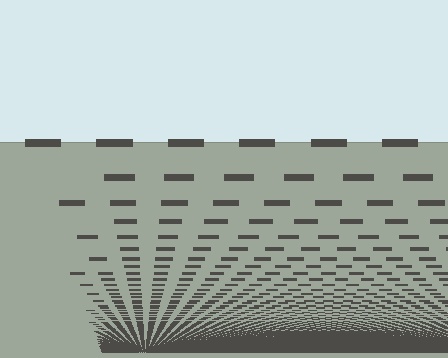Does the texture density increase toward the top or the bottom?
Density increases toward the bottom.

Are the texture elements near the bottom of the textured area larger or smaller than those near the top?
Smaller. The gradient is inverted — elements near the bottom are smaller and denser.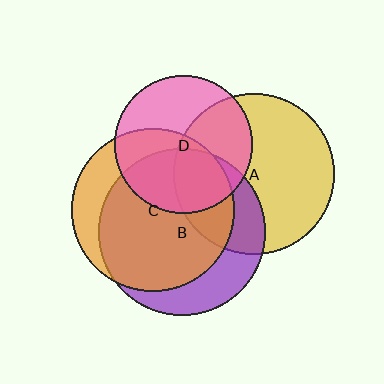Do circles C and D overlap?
Yes.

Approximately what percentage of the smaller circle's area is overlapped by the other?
Approximately 50%.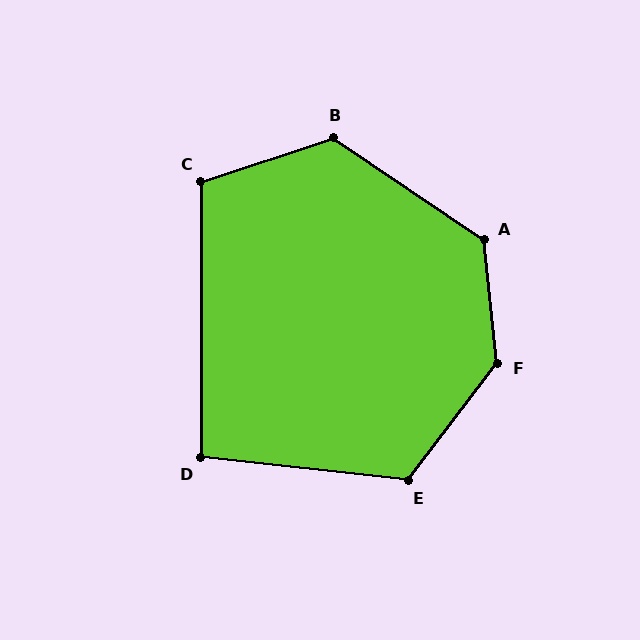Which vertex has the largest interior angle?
F, at approximately 136 degrees.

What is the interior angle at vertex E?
Approximately 121 degrees (obtuse).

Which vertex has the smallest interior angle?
D, at approximately 96 degrees.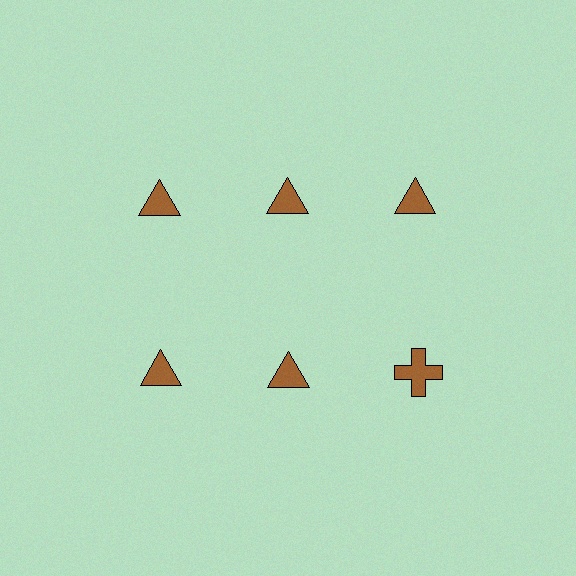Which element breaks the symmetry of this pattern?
The brown cross in the second row, center column breaks the symmetry. All other shapes are brown triangles.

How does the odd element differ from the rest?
It has a different shape: cross instead of triangle.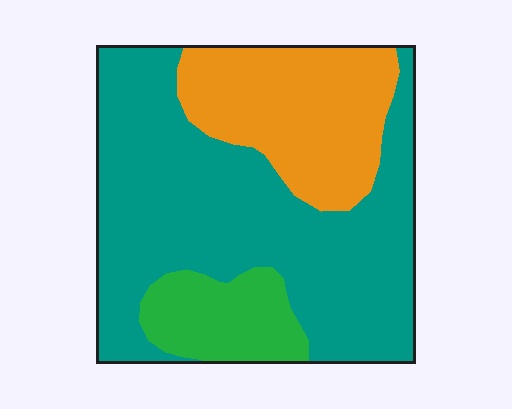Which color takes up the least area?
Green, at roughly 15%.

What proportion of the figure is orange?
Orange covers 26% of the figure.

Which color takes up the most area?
Teal, at roughly 60%.